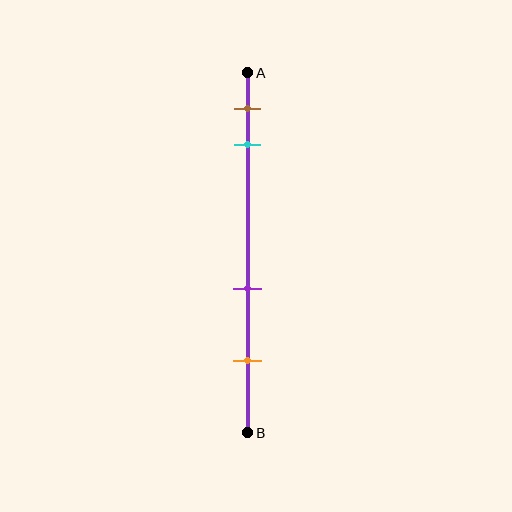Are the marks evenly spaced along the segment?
No, the marks are not evenly spaced.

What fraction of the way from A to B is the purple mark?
The purple mark is approximately 60% (0.6) of the way from A to B.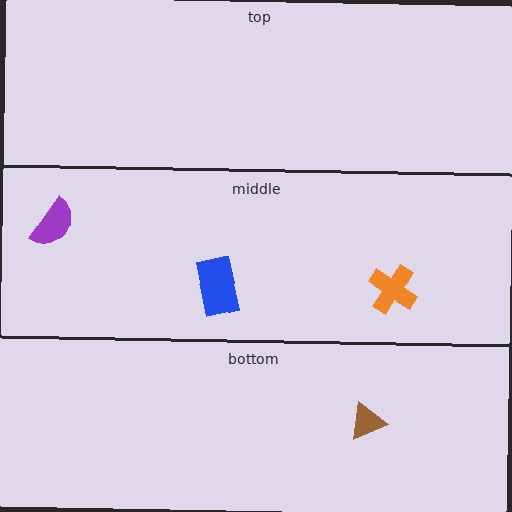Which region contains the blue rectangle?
The middle region.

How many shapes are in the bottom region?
1.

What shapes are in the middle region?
The purple semicircle, the orange cross, the blue rectangle.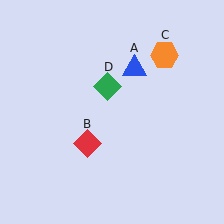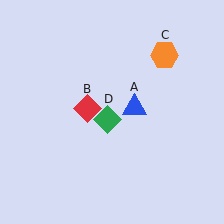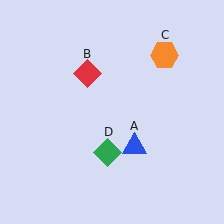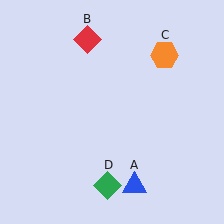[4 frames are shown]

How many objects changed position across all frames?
3 objects changed position: blue triangle (object A), red diamond (object B), green diamond (object D).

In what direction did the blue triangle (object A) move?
The blue triangle (object A) moved down.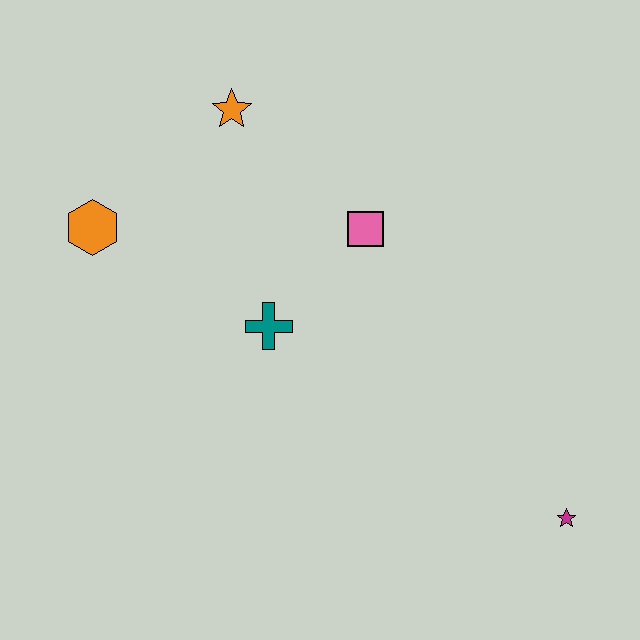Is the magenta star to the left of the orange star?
No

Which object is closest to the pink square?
The teal cross is closest to the pink square.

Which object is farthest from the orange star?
The magenta star is farthest from the orange star.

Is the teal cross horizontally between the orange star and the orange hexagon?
No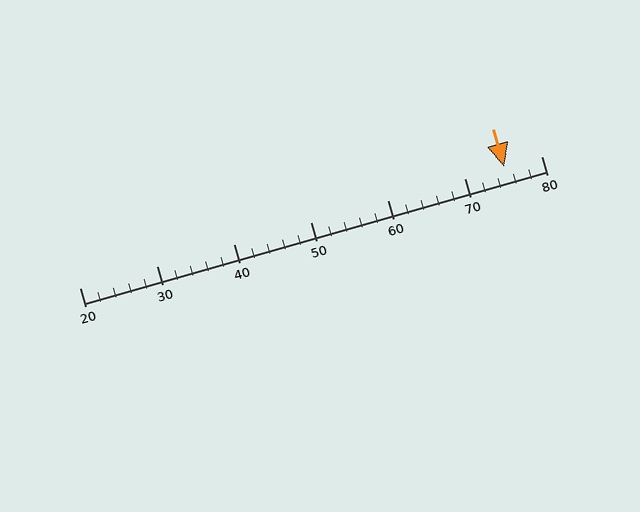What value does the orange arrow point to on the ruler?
The orange arrow points to approximately 75.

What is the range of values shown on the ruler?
The ruler shows values from 20 to 80.